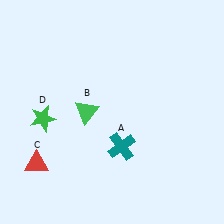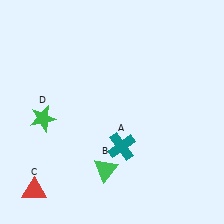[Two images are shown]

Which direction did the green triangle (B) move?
The green triangle (B) moved down.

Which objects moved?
The objects that moved are: the green triangle (B), the red triangle (C).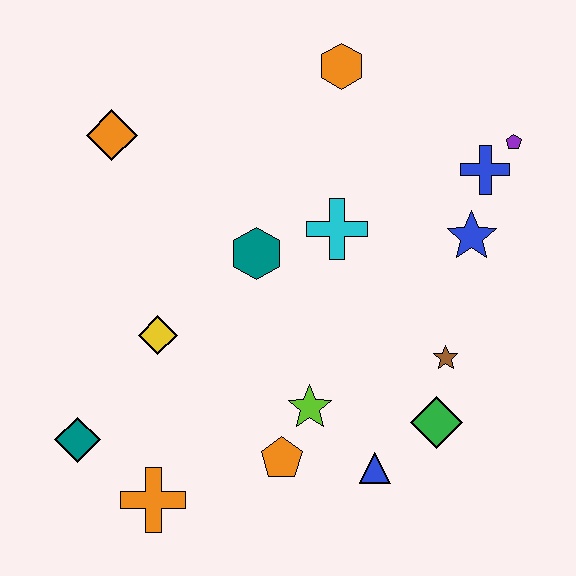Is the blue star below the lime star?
No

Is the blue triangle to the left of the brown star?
Yes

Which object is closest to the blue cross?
The purple pentagon is closest to the blue cross.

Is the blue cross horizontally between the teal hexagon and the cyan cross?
No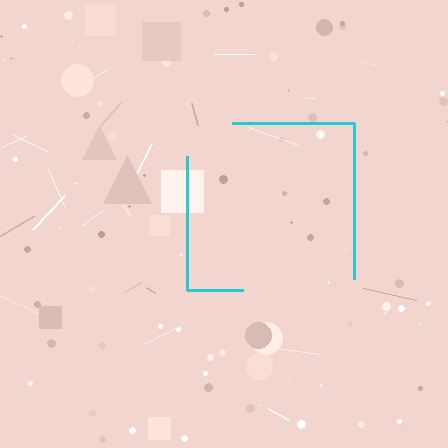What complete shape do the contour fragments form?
The contour fragments form a square.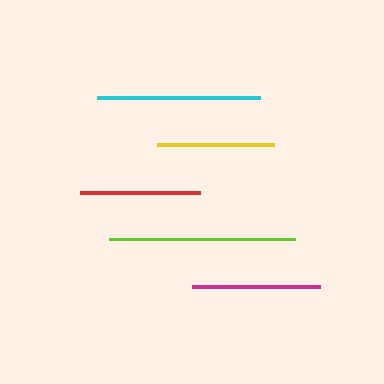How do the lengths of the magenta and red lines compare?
The magenta and red lines are approximately the same length.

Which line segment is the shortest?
The yellow line is the shortest at approximately 117 pixels.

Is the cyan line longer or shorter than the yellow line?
The cyan line is longer than the yellow line.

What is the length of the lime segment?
The lime segment is approximately 186 pixels long.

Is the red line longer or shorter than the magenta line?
The magenta line is longer than the red line.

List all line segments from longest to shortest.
From longest to shortest: lime, cyan, magenta, red, yellow.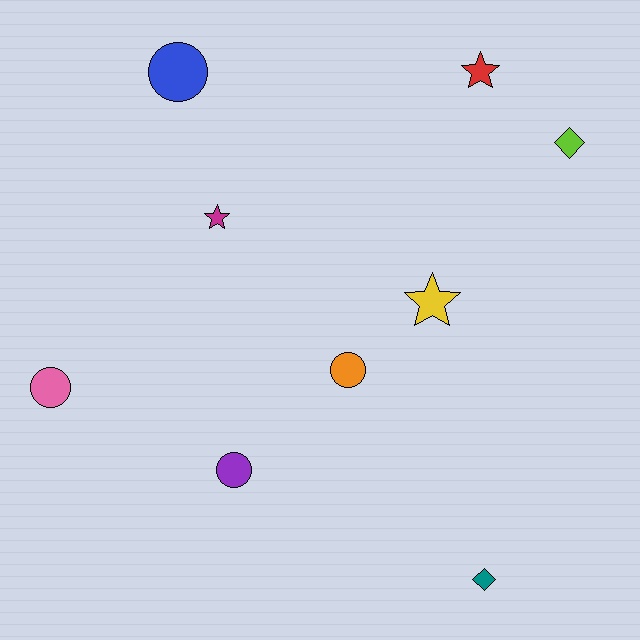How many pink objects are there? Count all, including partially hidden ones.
There is 1 pink object.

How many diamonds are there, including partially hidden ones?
There are 2 diamonds.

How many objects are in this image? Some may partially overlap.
There are 9 objects.